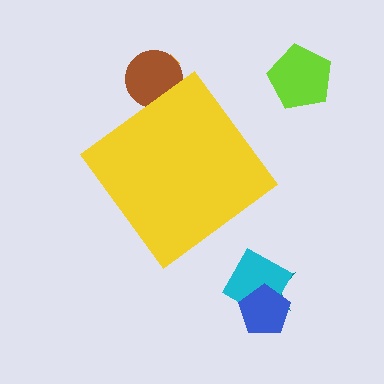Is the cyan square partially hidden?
No, the cyan square is fully visible.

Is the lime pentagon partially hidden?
No, the lime pentagon is fully visible.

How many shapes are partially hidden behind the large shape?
2 shapes are partially hidden.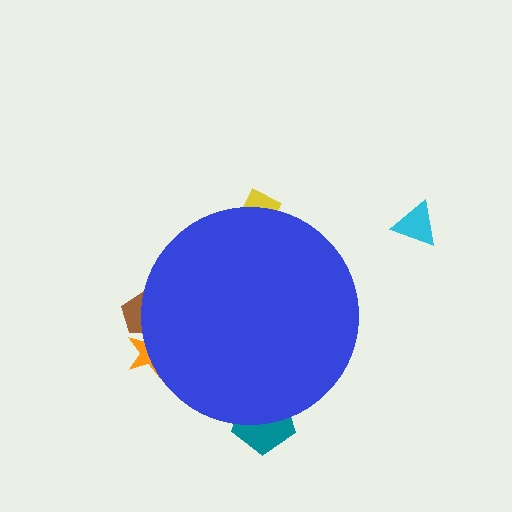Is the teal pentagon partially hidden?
Yes, the teal pentagon is partially hidden behind the blue circle.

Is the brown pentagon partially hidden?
Yes, the brown pentagon is partially hidden behind the blue circle.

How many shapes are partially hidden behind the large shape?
4 shapes are partially hidden.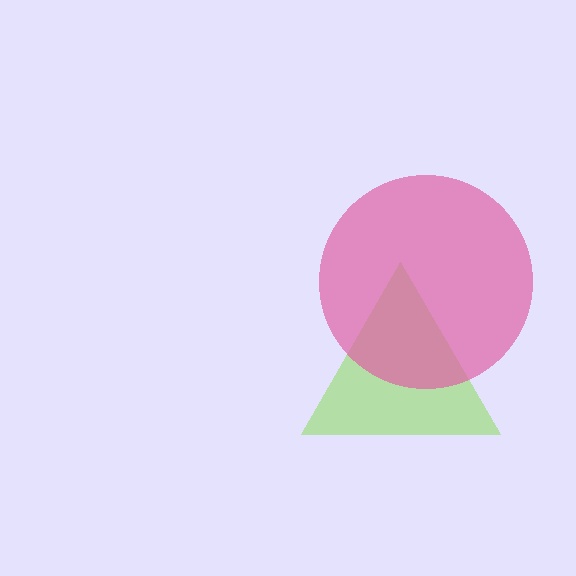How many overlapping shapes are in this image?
There are 2 overlapping shapes in the image.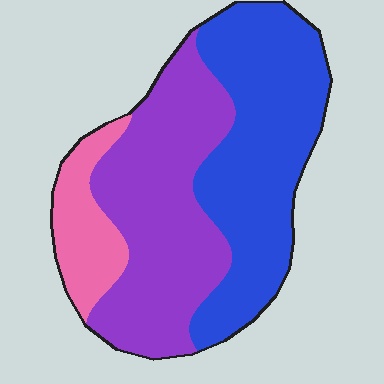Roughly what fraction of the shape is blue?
Blue takes up between a quarter and a half of the shape.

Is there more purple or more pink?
Purple.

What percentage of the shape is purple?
Purple covers about 45% of the shape.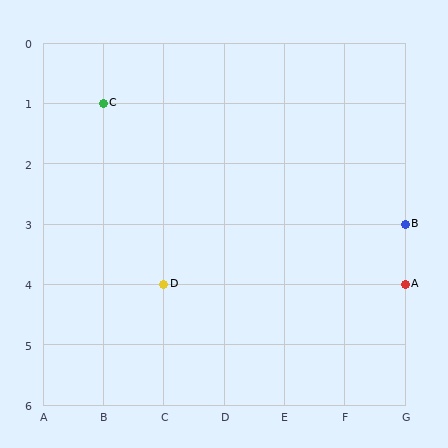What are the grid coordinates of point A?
Point A is at grid coordinates (G, 4).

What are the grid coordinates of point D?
Point D is at grid coordinates (C, 4).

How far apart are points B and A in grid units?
Points B and A are 1 row apart.